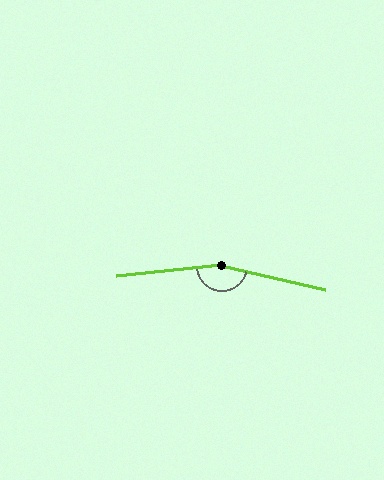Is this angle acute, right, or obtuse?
It is obtuse.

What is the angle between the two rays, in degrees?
Approximately 161 degrees.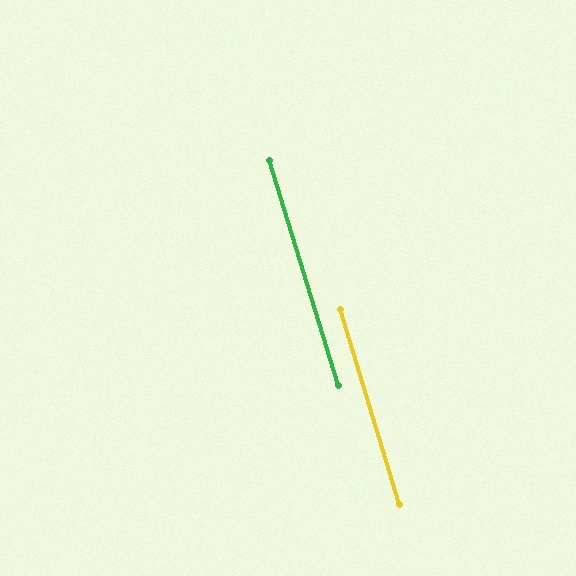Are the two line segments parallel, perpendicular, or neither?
Parallel — their directions differ by only 0.2°.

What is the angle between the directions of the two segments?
Approximately 0 degrees.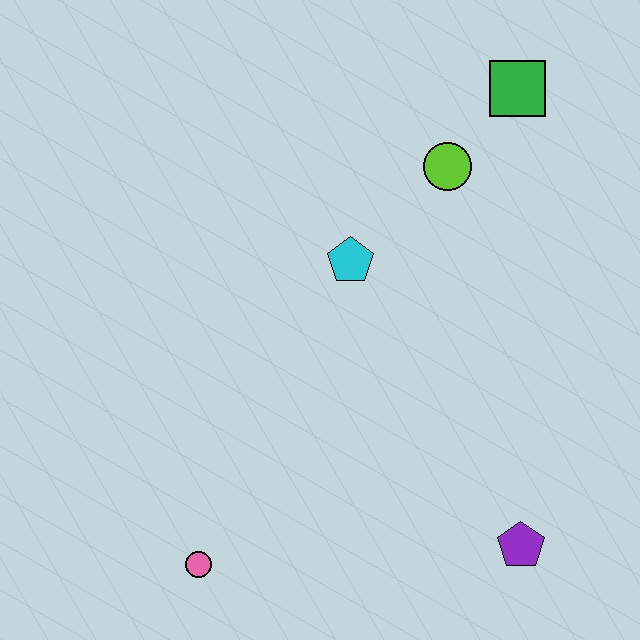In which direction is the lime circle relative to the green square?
The lime circle is below the green square.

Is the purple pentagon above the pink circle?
Yes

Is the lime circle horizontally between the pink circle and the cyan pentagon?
No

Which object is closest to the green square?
The lime circle is closest to the green square.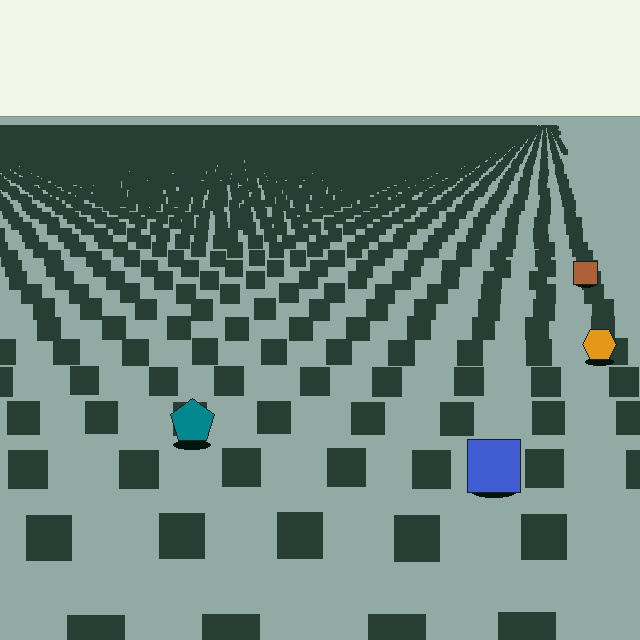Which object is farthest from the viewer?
The brown square is farthest from the viewer. It appears smaller and the ground texture around it is denser.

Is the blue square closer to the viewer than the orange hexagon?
Yes. The blue square is closer — you can tell from the texture gradient: the ground texture is coarser near it.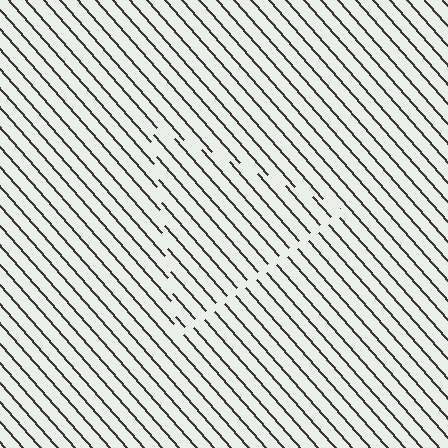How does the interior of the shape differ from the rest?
The interior of the shape contains the same grating, shifted by half a period — the contour is defined by the phase discontinuity where line-ends from the inner and outer gratings abut.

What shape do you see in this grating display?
An illusory triangle. The interior of the shape contains the same grating, shifted by half a period — the contour is defined by the phase discontinuity where line-ends from the inner and outer gratings abut.